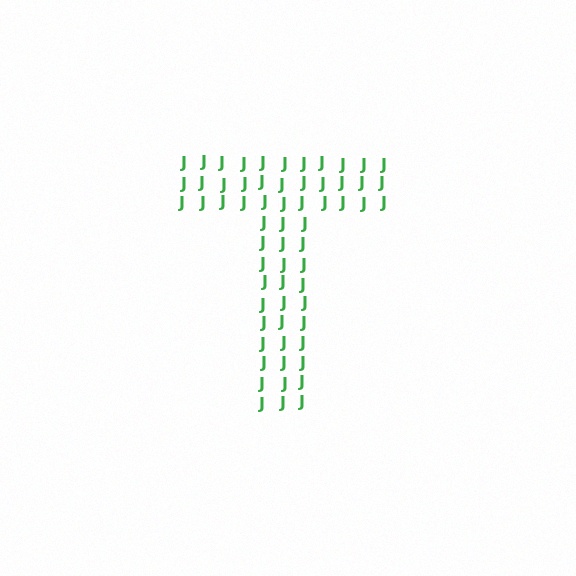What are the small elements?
The small elements are letter J's.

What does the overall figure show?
The overall figure shows the letter T.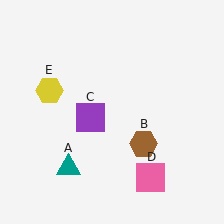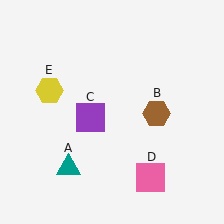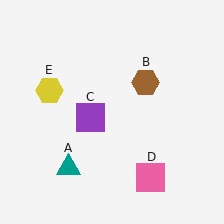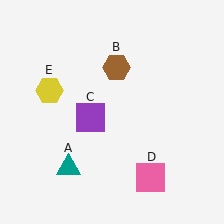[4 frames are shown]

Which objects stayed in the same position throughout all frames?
Teal triangle (object A) and purple square (object C) and pink square (object D) and yellow hexagon (object E) remained stationary.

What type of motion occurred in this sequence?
The brown hexagon (object B) rotated counterclockwise around the center of the scene.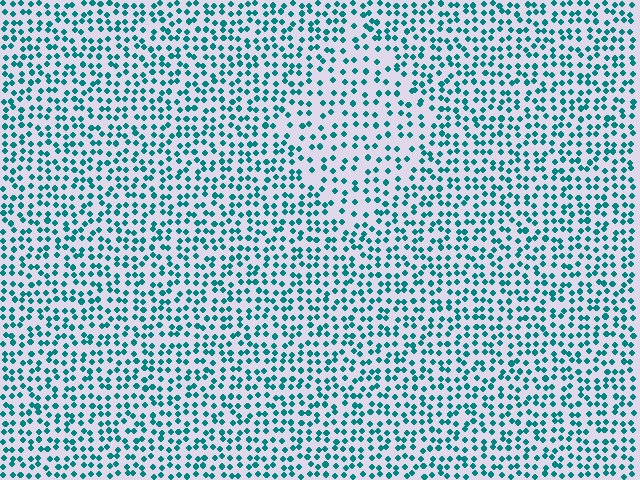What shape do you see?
I see a diamond.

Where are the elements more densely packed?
The elements are more densely packed outside the diamond boundary.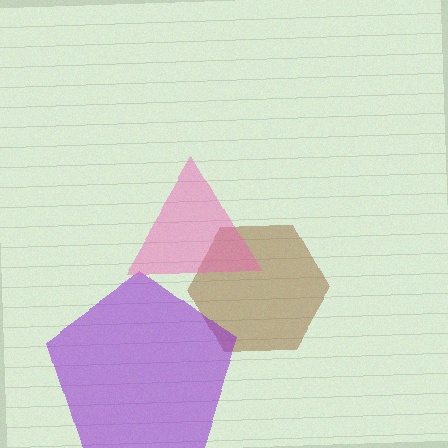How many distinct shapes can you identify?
There are 3 distinct shapes: a brown hexagon, a purple pentagon, a pink triangle.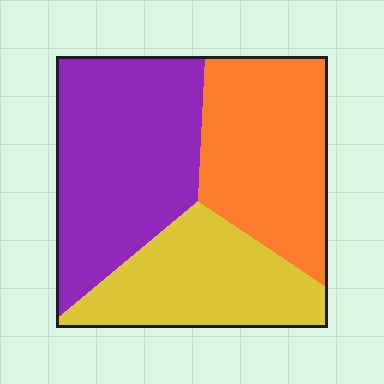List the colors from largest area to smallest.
From largest to smallest: purple, orange, yellow.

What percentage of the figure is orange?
Orange takes up between a sixth and a third of the figure.